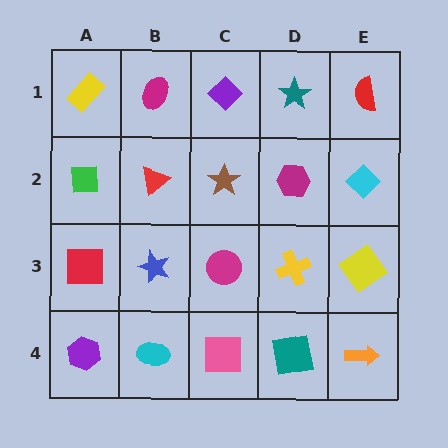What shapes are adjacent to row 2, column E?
A red semicircle (row 1, column E), a yellow diamond (row 3, column E), a magenta hexagon (row 2, column D).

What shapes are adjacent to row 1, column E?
A cyan diamond (row 2, column E), a teal star (row 1, column D).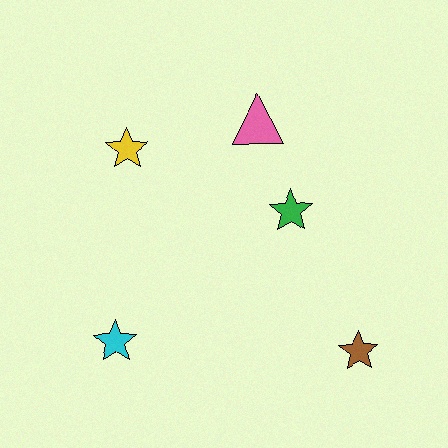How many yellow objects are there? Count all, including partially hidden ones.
There is 1 yellow object.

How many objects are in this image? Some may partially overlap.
There are 5 objects.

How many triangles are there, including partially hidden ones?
There is 1 triangle.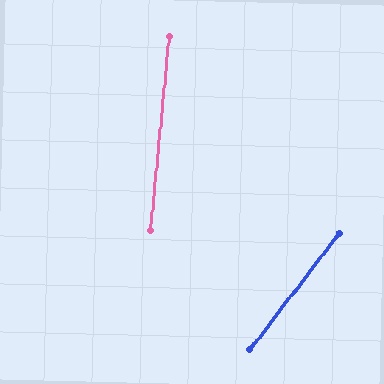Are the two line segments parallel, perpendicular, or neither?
Neither parallel nor perpendicular — they differ by about 32°.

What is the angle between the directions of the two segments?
Approximately 32 degrees.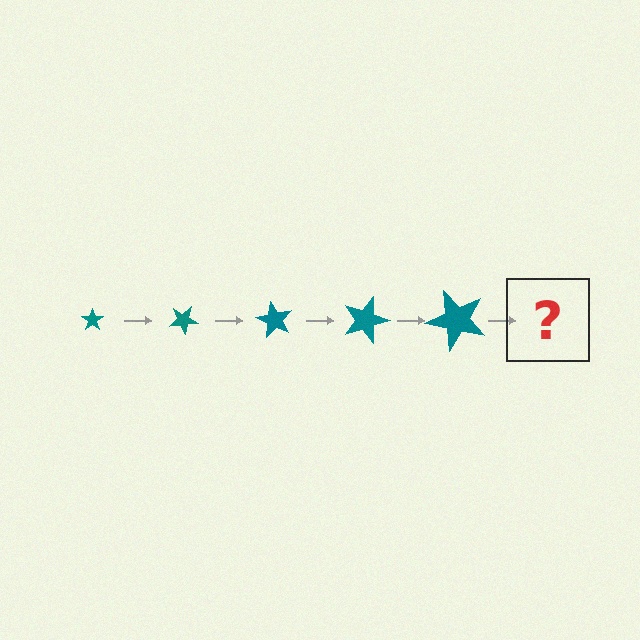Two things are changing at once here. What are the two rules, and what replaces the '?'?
The two rules are that the star grows larger each step and it rotates 30 degrees each step. The '?' should be a star, larger than the previous one and rotated 150 degrees from the start.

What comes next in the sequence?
The next element should be a star, larger than the previous one and rotated 150 degrees from the start.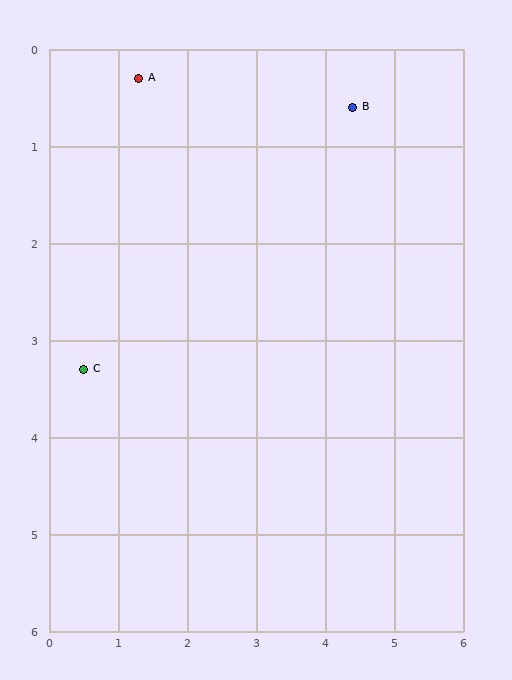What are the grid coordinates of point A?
Point A is at approximately (1.3, 0.3).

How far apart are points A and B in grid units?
Points A and B are about 3.1 grid units apart.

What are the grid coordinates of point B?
Point B is at approximately (4.4, 0.6).